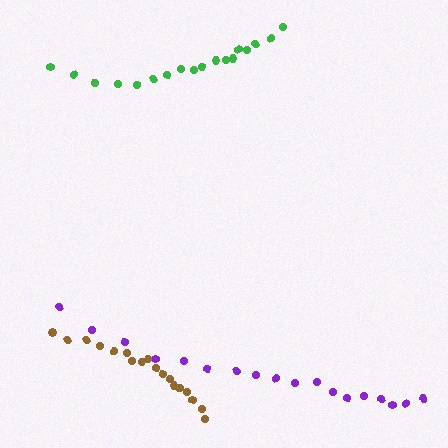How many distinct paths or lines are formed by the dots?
There are 3 distinct paths.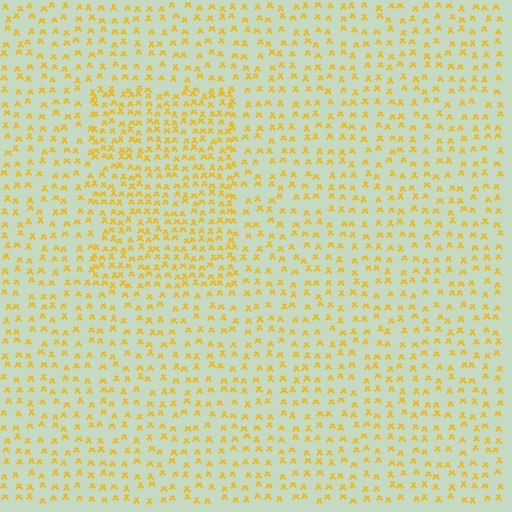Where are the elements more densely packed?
The elements are more densely packed inside the rectangle boundary.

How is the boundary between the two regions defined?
The boundary is defined by a change in element density (approximately 1.8x ratio). All elements are the same color, size, and shape.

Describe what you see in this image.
The image contains small yellow elements arranged at two different densities. A rectangle-shaped region is visible where the elements are more densely packed than the surrounding area.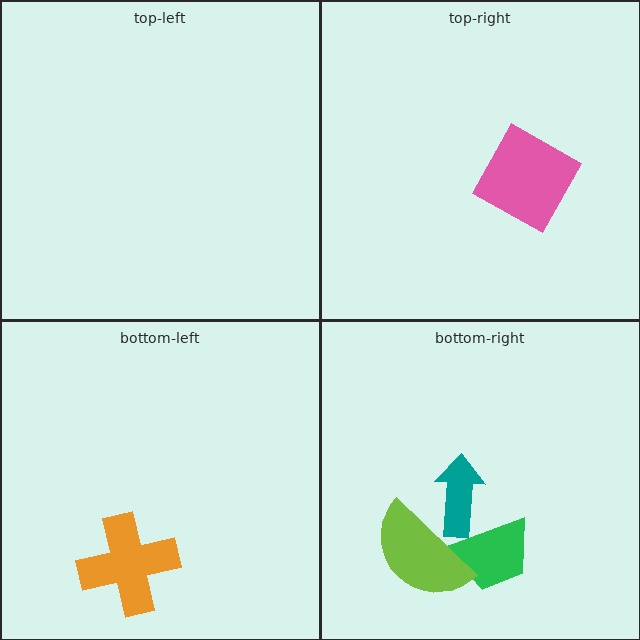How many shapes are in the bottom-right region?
3.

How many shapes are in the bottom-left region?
1.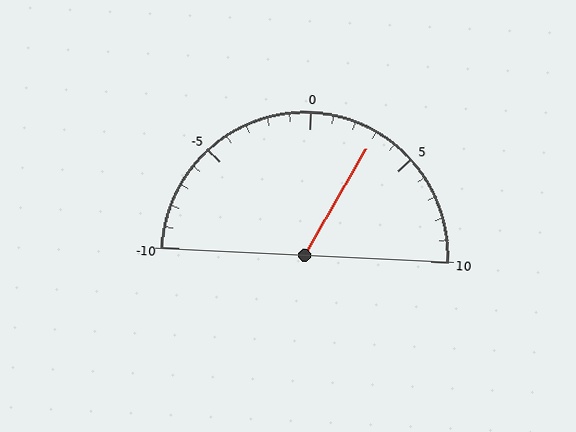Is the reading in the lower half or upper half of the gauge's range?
The reading is in the upper half of the range (-10 to 10).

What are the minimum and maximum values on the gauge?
The gauge ranges from -10 to 10.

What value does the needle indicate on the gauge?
The needle indicates approximately 3.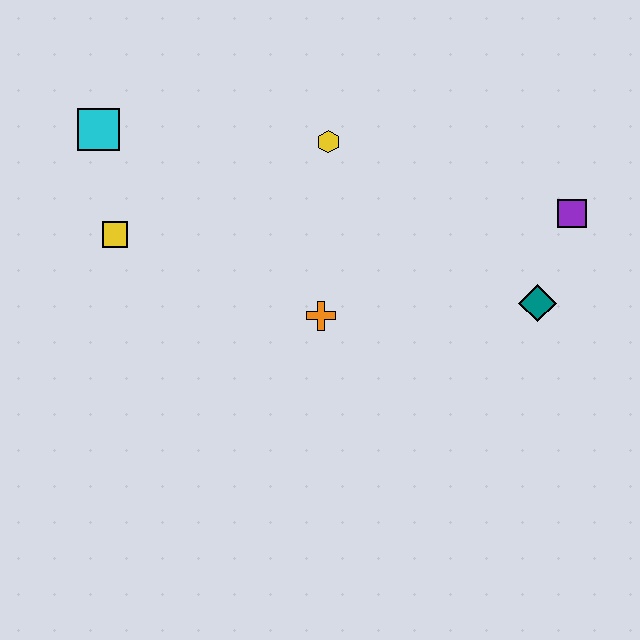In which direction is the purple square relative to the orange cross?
The purple square is to the right of the orange cross.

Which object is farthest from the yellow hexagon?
The teal diamond is farthest from the yellow hexagon.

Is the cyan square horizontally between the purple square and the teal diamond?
No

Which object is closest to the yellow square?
The cyan square is closest to the yellow square.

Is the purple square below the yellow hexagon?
Yes